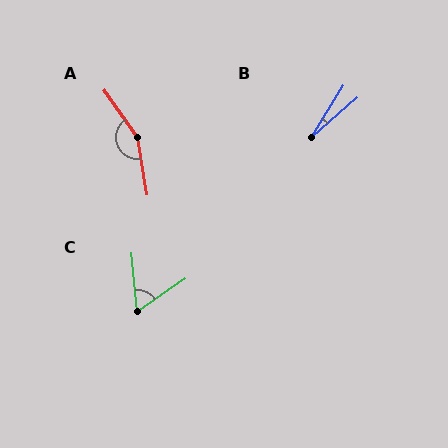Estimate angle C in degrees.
Approximately 61 degrees.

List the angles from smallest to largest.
B (17°), C (61°), A (154°).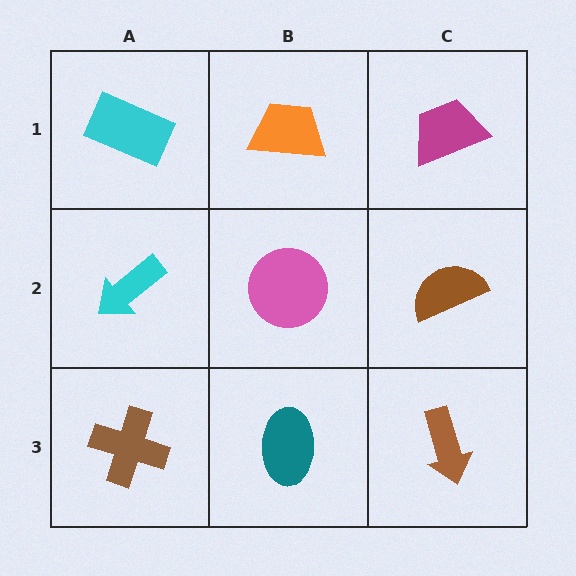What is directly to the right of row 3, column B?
A brown arrow.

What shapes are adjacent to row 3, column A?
A cyan arrow (row 2, column A), a teal ellipse (row 3, column B).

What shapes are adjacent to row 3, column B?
A pink circle (row 2, column B), a brown cross (row 3, column A), a brown arrow (row 3, column C).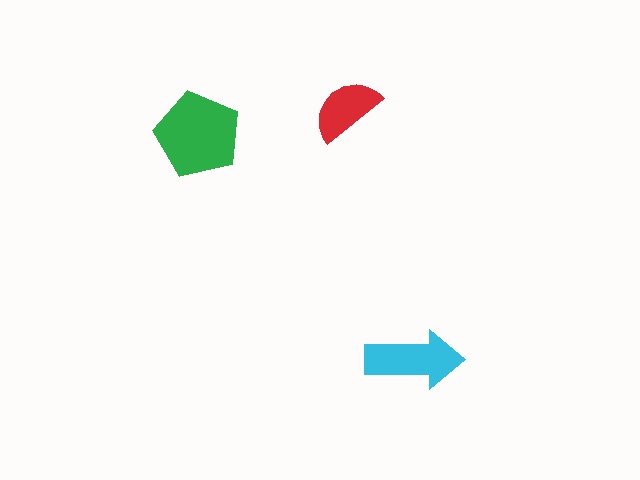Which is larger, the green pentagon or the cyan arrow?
The green pentagon.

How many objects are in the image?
There are 3 objects in the image.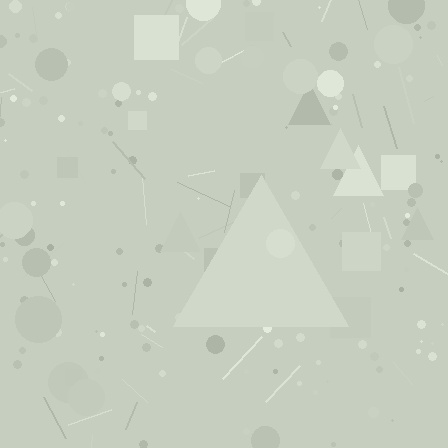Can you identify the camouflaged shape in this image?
The camouflaged shape is a triangle.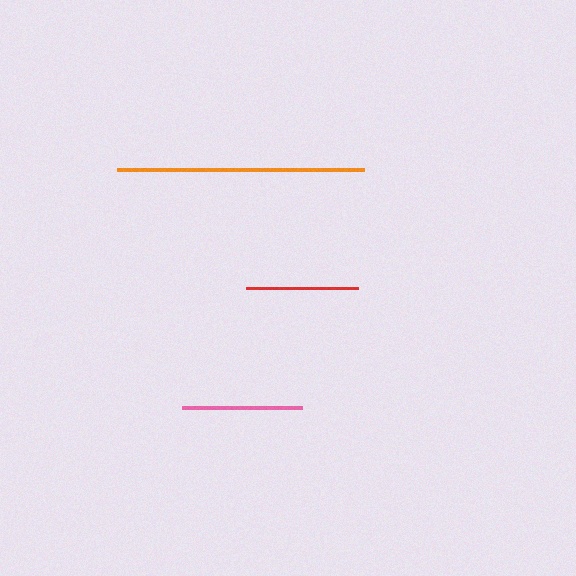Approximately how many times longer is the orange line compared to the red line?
The orange line is approximately 2.2 times the length of the red line.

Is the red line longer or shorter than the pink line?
The pink line is longer than the red line.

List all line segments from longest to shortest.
From longest to shortest: orange, pink, red.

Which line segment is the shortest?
The red line is the shortest at approximately 113 pixels.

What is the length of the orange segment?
The orange segment is approximately 247 pixels long.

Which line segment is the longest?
The orange line is the longest at approximately 247 pixels.